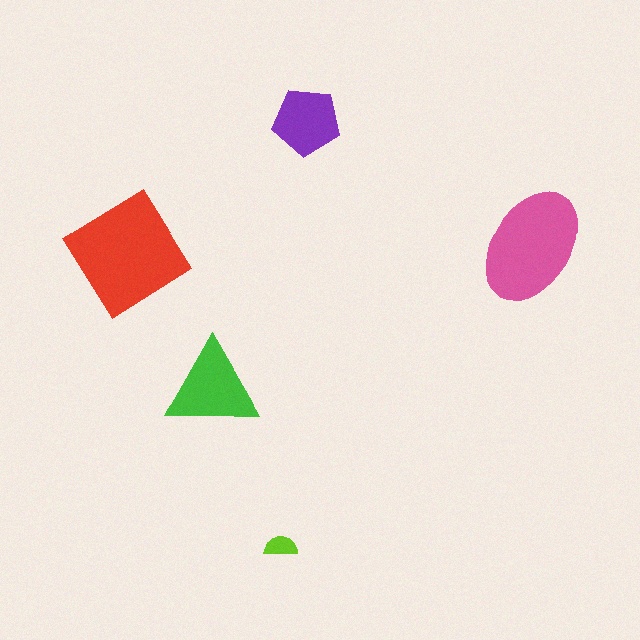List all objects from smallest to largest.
The lime semicircle, the purple pentagon, the green triangle, the pink ellipse, the red diamond.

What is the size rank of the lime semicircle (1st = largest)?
5th.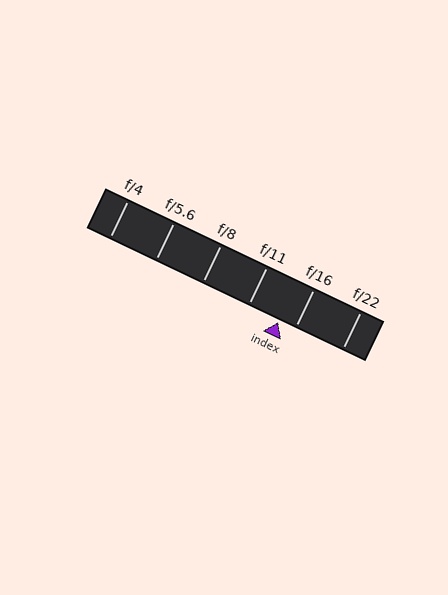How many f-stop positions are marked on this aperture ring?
There are 6 f-stop positions marked.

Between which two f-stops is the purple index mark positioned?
The index mark is between f/11 and f/16.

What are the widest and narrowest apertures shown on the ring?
The widest aperture shown is f/4 and the narrowest is f/22.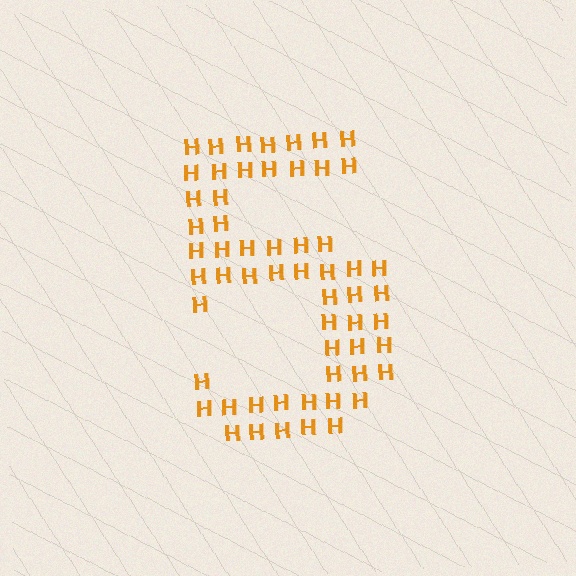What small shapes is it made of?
It is made of small letter H's.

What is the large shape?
The large shape is the digit 5.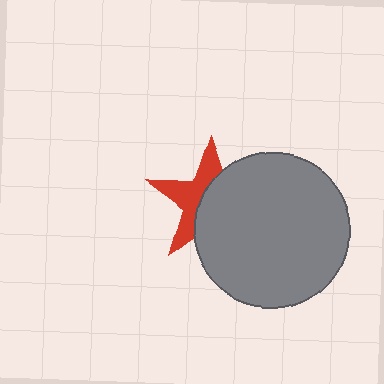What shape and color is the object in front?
The object in front is a gray circle.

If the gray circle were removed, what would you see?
You would see the complete red star.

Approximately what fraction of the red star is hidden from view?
Roughly 55% of the red star is hidden behind the gray circle.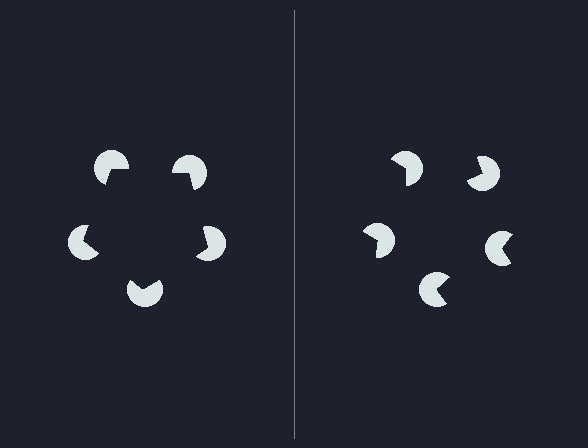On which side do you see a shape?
An illusory pentagon appears on the left side. On the right side the wedge cuts are rotated, so no coherent shape forms.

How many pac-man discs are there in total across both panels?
10 — 5 on each side.